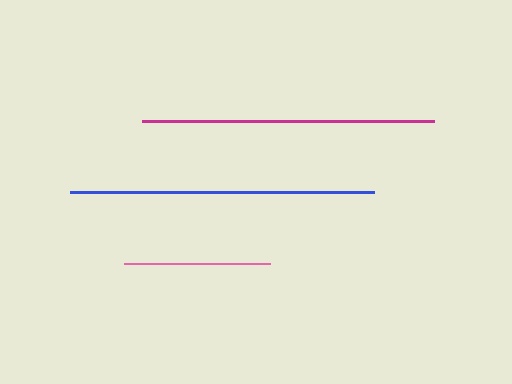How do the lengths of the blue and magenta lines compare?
The blue and magenta lines are approximately the same length.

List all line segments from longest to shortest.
From longest to shortest: blue, magenta, pink.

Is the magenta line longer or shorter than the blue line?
The blue line is longer than the magenta line.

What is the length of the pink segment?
The pink segment is approximately 146 pixels long.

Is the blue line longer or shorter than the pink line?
The blue line is longer than the pink line.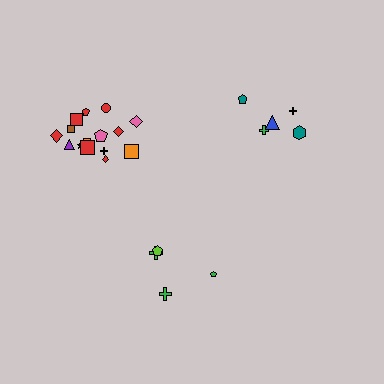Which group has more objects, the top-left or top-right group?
The top-left group.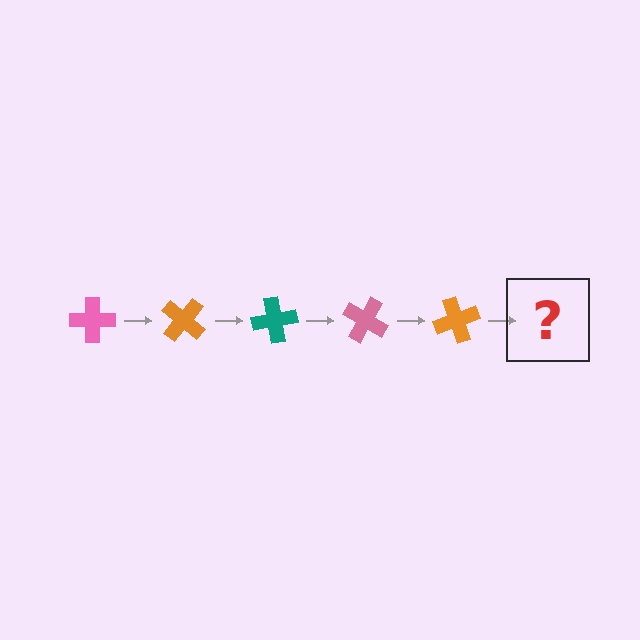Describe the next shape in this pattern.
It should be a teal cross, rotated 200 degrees from the start.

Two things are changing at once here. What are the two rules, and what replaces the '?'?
The two rules are that it rotates 40 degrees each step and the color cycles through pink, orange, and teal. The '?' should be a teal cross, rotated 200 degrees from the start.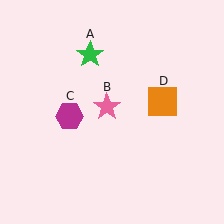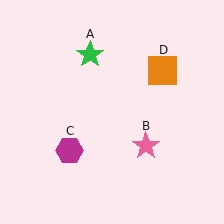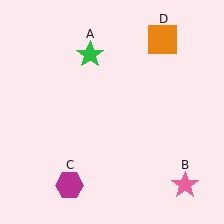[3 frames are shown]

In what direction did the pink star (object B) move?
The pink star (object B) moved down and to the right.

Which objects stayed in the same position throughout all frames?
Green star (object A) remained stationary.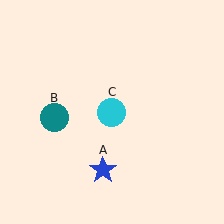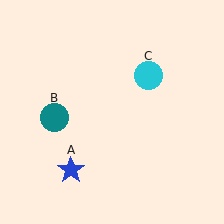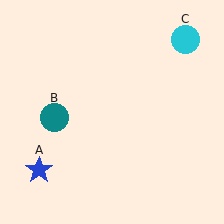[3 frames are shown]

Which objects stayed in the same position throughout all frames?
Teal circle (object B) remained stationary.